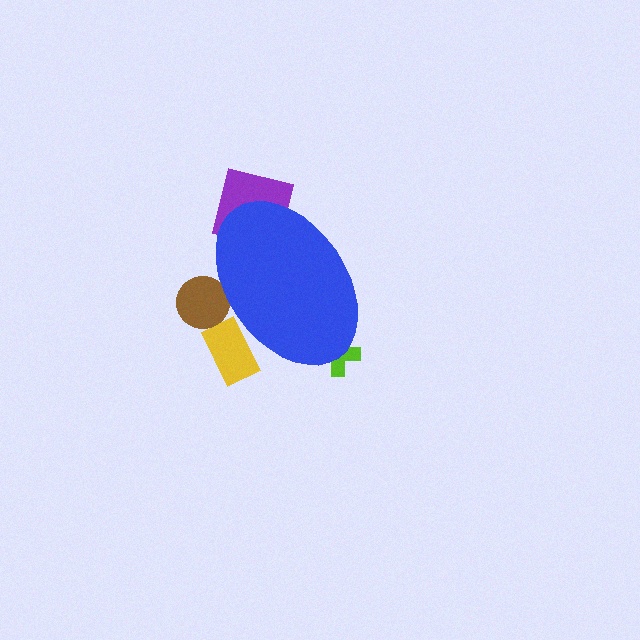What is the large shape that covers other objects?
A blue ellipse.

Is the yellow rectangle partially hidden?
Yes, the yellow rectangle is partially hidden behind the blue ellipse.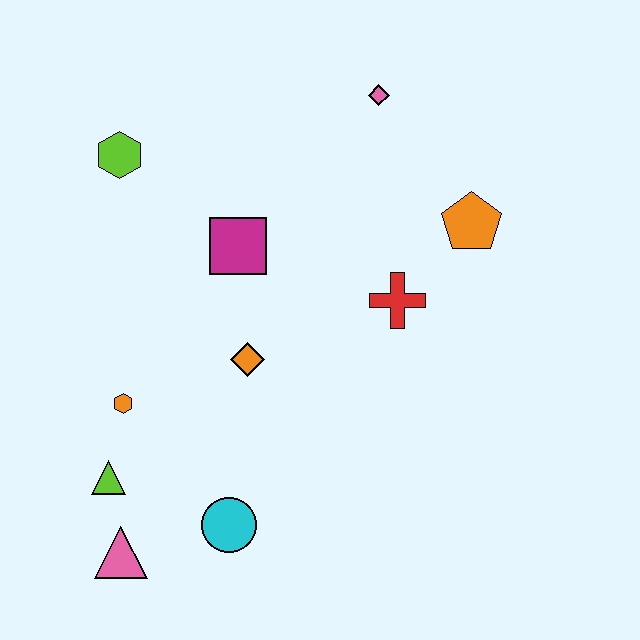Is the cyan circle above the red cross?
No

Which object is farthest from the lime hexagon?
The pink triangle is farthest from the lime hexagon.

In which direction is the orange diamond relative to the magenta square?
The orange diamond is below the magenta square.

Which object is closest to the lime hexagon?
The magenta square is closest to the lime hexagon.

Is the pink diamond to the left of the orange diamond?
No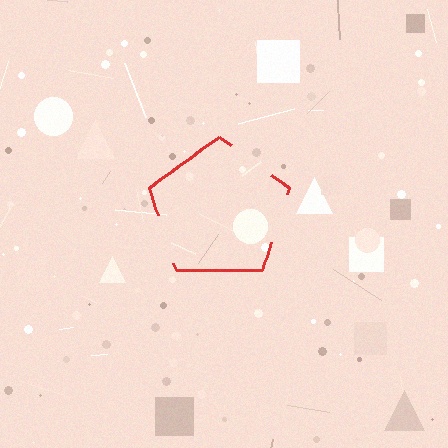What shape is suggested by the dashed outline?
The dashed outline suggests a pentagon.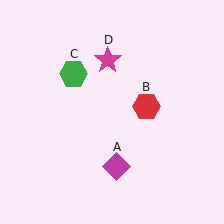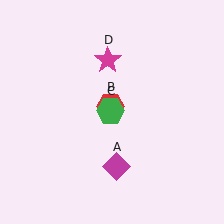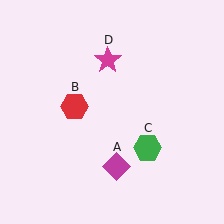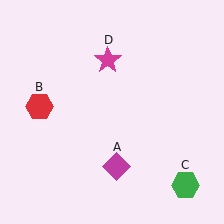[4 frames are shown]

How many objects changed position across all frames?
2 objects changed position: red hexagon (object B), green hexagon (object C).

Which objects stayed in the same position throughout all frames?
Magenta diamond (object A) and magenta star (object D) remained stationary.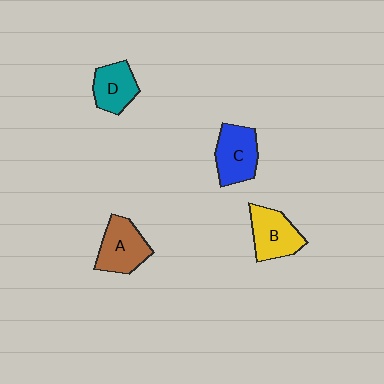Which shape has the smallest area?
Shape D (teal).